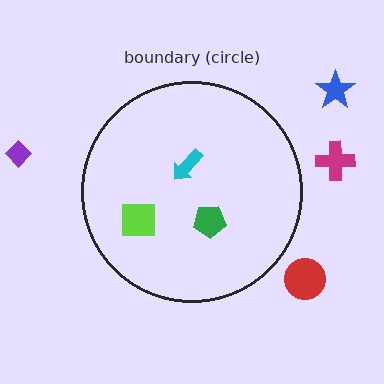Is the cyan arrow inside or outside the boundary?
Inside.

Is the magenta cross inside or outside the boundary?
Outside.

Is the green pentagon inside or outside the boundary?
Inside.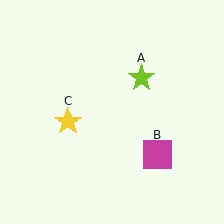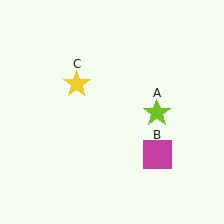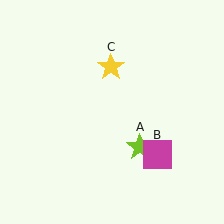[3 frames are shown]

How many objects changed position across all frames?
2 objects changed position: lime star (object A), yellow star (object C).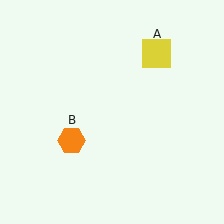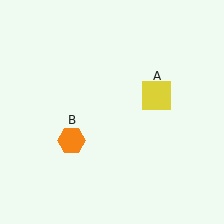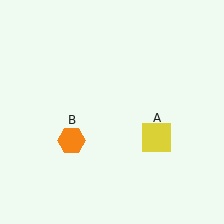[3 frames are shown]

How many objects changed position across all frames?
1 object changed position: yellow square (object A).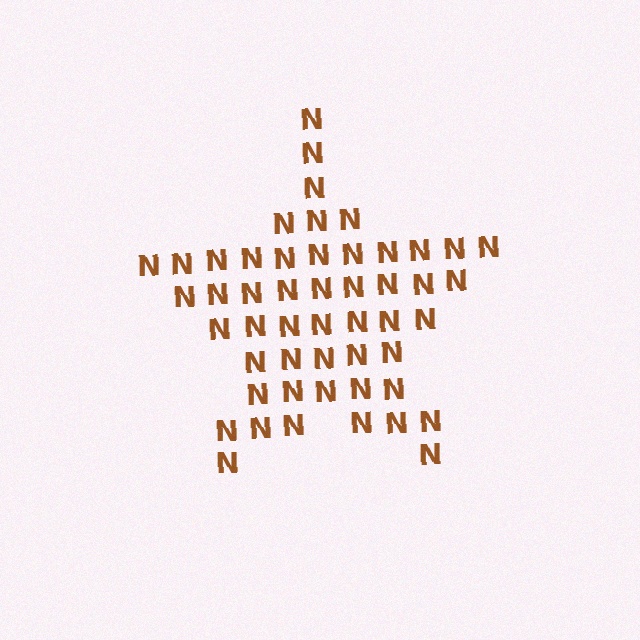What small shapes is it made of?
It is made of small letter N's.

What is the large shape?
The large shape is a star.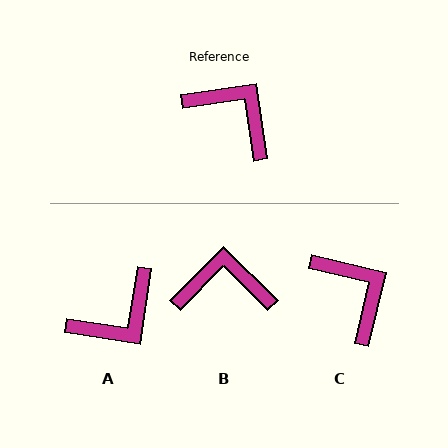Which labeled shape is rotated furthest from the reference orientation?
A, about 107 degrees away.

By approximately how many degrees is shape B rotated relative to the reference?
Approximately 37 degrees counter-clockwise.